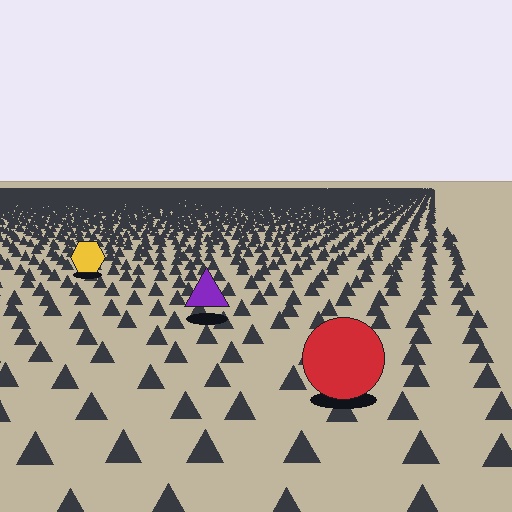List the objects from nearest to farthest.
From nearest to farthest: the red circle, the purple triangle, the yellow hexagon.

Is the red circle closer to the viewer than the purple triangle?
Yes. The red circle is closer — you can tell from the texture gradient: the ground texture is coarser near it.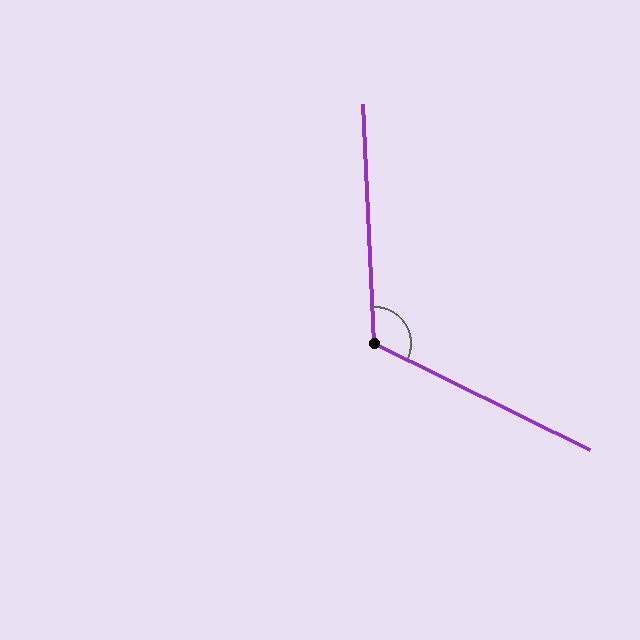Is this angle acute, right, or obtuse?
It is obtuse.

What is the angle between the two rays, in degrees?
Approximately 119 degrees.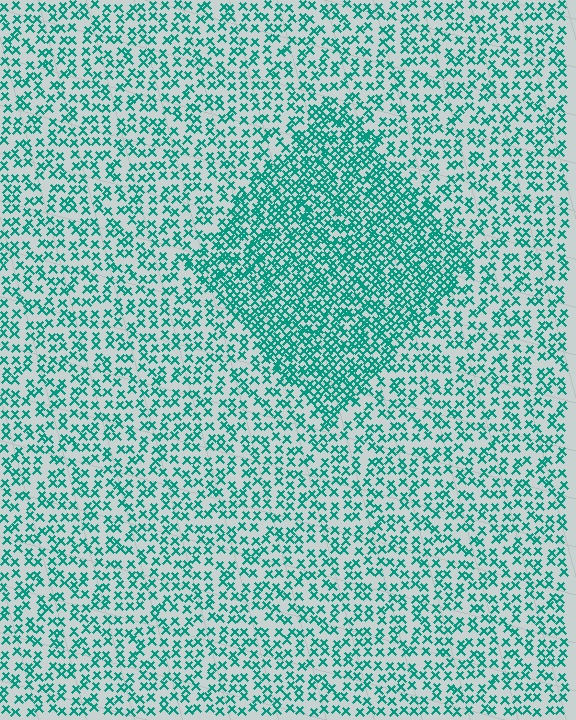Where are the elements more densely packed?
The elements are more densely packed inside the diamond boundary.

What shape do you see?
I see a diamond.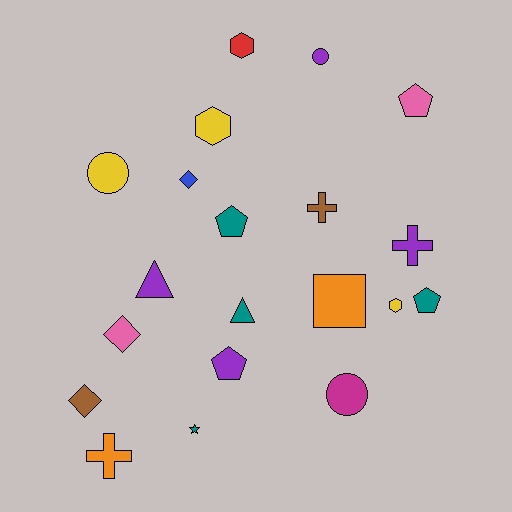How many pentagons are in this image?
There are 4 pentagons.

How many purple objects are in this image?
There are 4 purple objects.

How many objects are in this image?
There are 20 objects.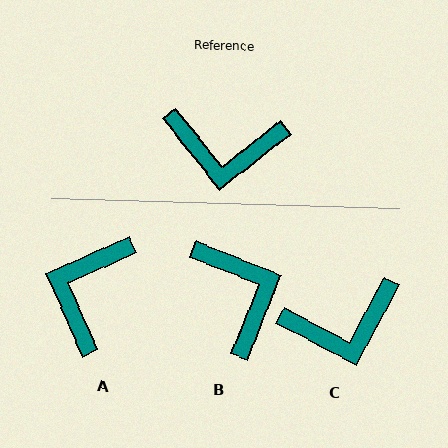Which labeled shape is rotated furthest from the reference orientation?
B, about 120 degrees away.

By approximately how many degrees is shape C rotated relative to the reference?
Approximately 24 degrees counter-clockwise.